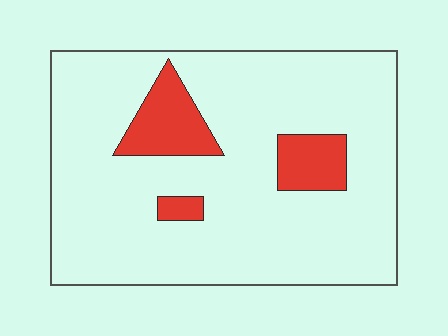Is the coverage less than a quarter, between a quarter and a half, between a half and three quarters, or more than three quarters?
Less than a quarter.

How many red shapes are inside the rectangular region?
3.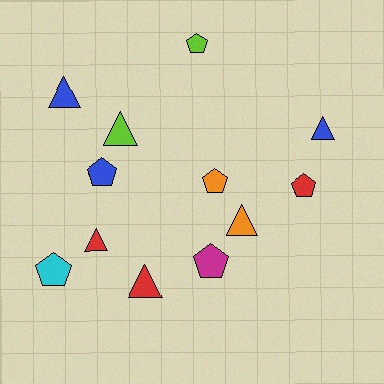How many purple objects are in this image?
There are no purple objects.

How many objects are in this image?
There are 12 objects.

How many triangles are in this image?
There are 6 triangles.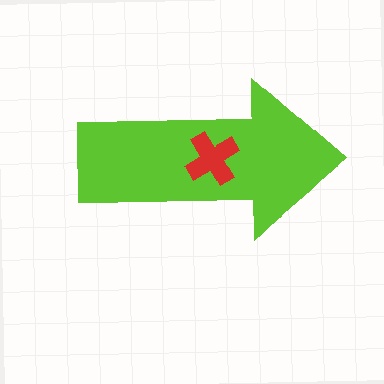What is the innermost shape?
The red cross.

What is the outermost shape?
The lime arrow.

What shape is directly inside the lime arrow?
The red cross.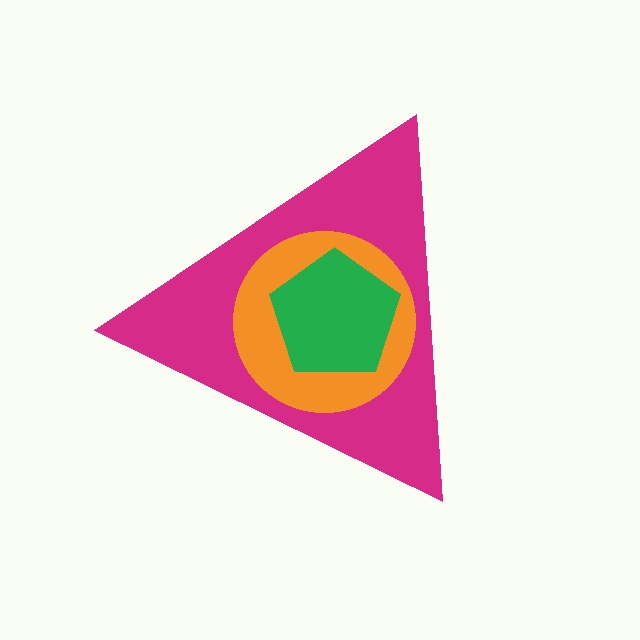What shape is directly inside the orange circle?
The green pentagon.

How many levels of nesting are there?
3.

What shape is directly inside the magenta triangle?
The orange circle.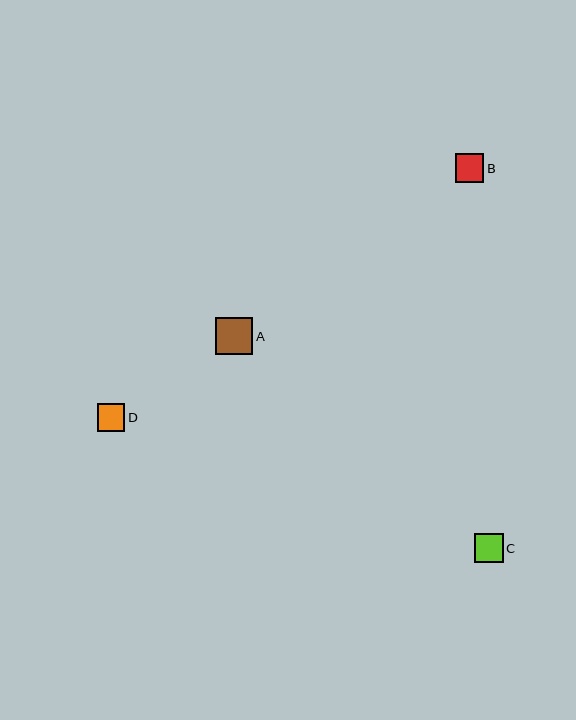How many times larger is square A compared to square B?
Square A is approximately 1.3 times the size of square B.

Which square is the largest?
Square A is the largest with a size of approximately 38 pixels.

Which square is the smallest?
Square D is the smallest with a size of approximately 27 pixels.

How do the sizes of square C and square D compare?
Square C and square D are approximately the same size.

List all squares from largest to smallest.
From largest to smallest: A, C, B, D.